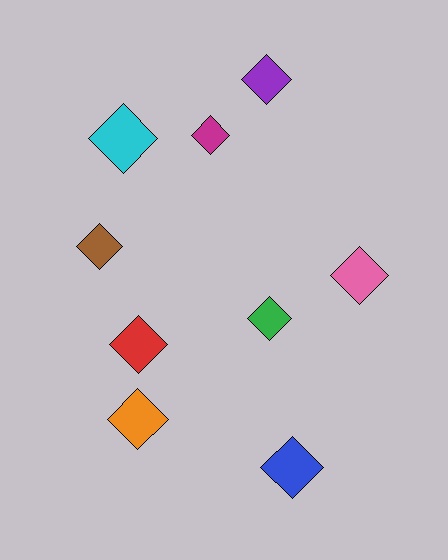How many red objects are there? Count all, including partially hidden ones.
There is 1 red object.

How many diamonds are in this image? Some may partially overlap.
There are 9 diamonds.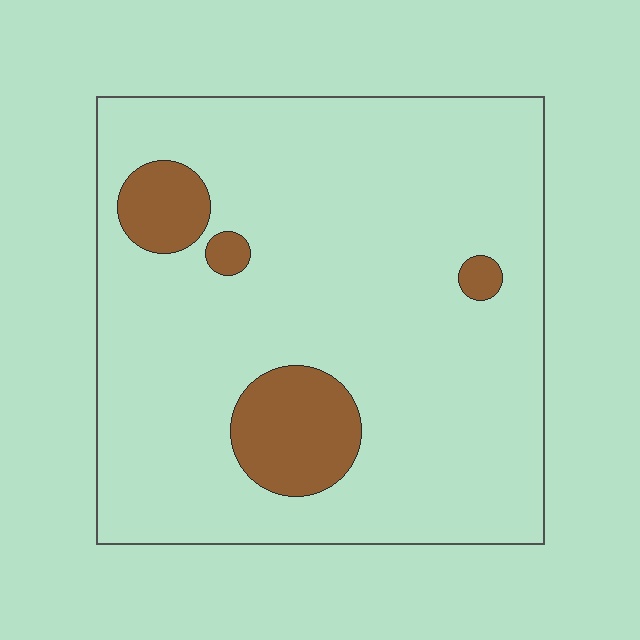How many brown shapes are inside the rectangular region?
4.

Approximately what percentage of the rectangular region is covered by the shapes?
Approximately 10%.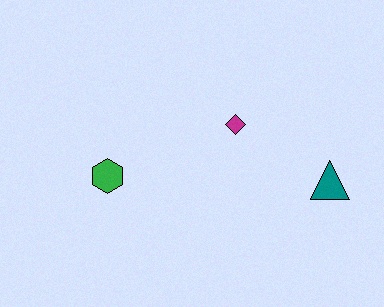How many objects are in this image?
There are 3 objects.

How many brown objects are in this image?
There are no brown objects.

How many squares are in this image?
There are no squares.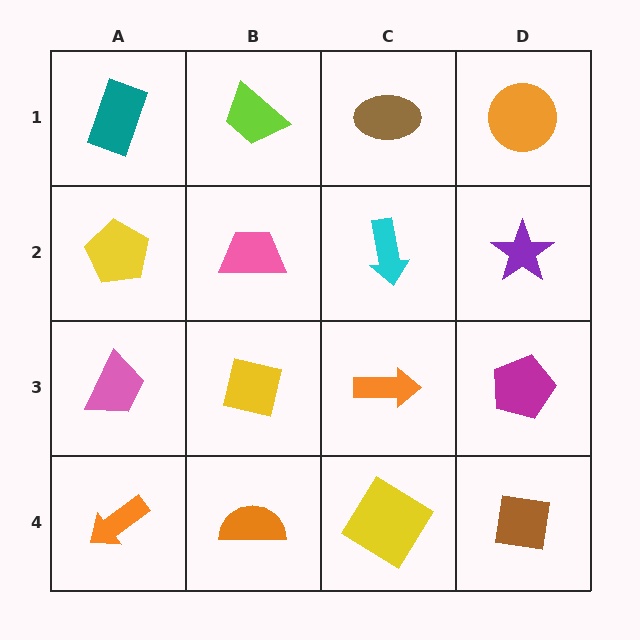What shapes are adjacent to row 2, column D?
An orange circle (row 1, column D), a magenta pentagon (row 3, column D), a cyan arrow (row 2, column C).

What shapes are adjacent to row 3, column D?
A purple star (row 2, column D), a brown square (row 4, column D), an orange arrow (row 3, column C).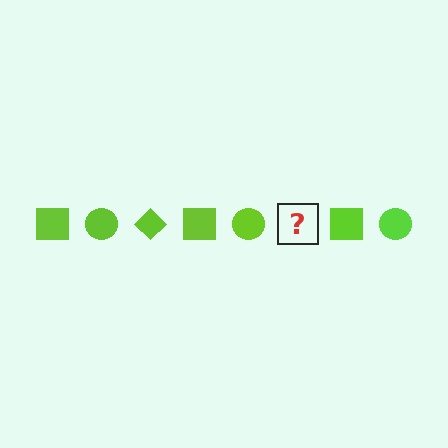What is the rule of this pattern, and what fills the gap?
The rule is that the pattern cycles through square, circle, diamond shapes in lime. The gap should be filled with a lime diamond.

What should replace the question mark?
The question mark should be replaced with a lime diamond.